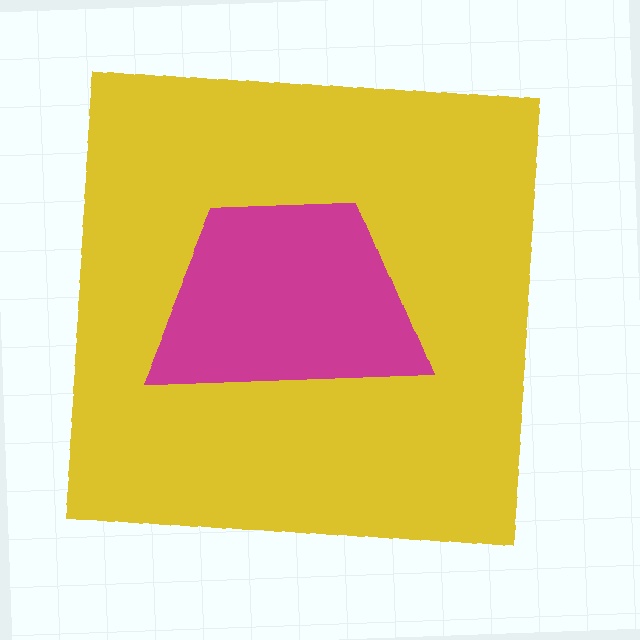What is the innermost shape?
The magenta trapezoid.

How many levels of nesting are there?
2.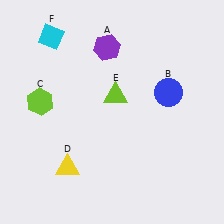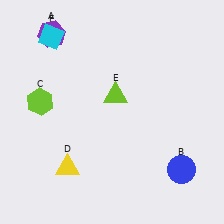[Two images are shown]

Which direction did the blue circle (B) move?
The blue circle (B) moved down.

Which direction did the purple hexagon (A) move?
The purple hexagon (A) moved left.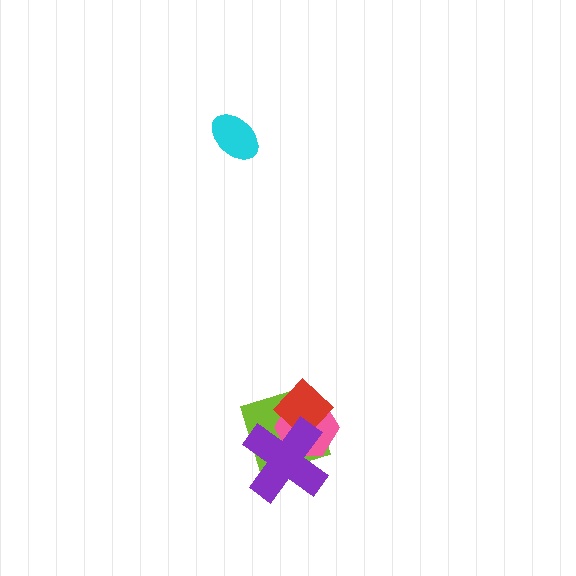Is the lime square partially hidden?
Yes, it is partially covered by another shape.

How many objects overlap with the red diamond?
3 objects overlap with the red diamond.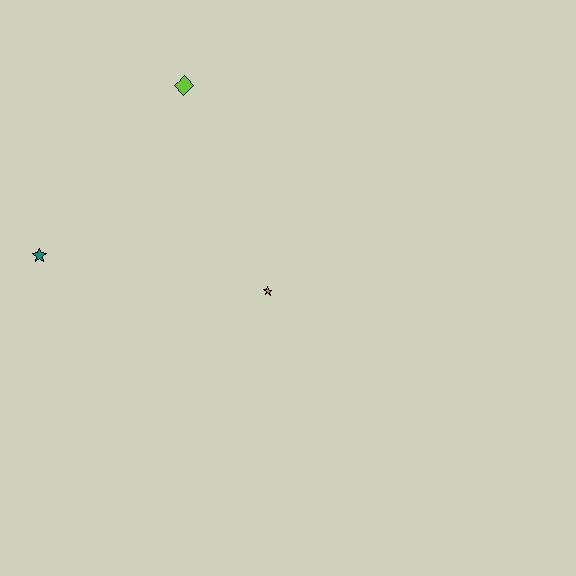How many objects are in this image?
There are 3 objects.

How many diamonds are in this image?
There is 1 diamond.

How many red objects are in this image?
There are no red objects.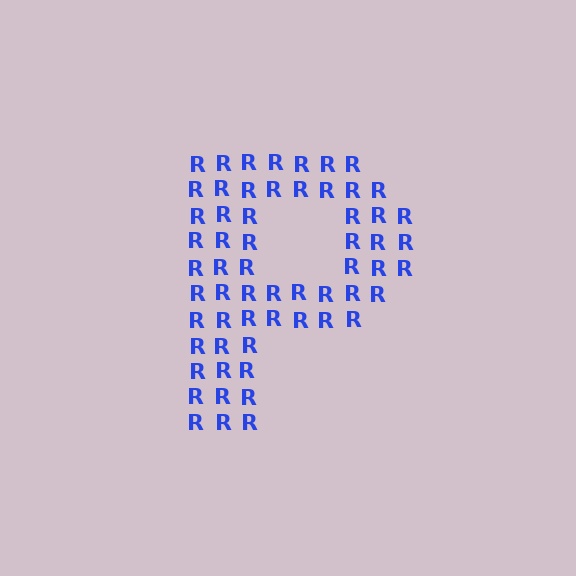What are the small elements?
The small elements are letter R's.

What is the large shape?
The large shape is the letter P.